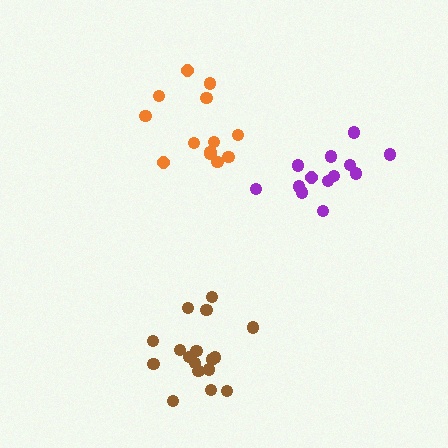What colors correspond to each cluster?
The clusters are colored: brown, orange, purple.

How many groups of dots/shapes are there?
There are 3 groups.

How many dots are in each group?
Group 1: 17 dots, Group 2: 13 dots, Group 3: 13 dots (43 total).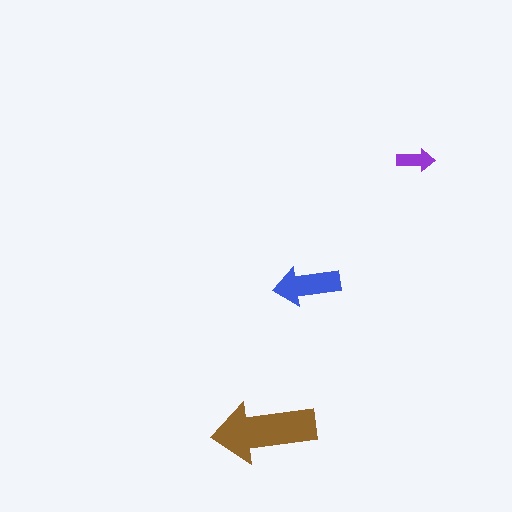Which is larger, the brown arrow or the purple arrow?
The brown one.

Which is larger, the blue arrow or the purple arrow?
The blue one.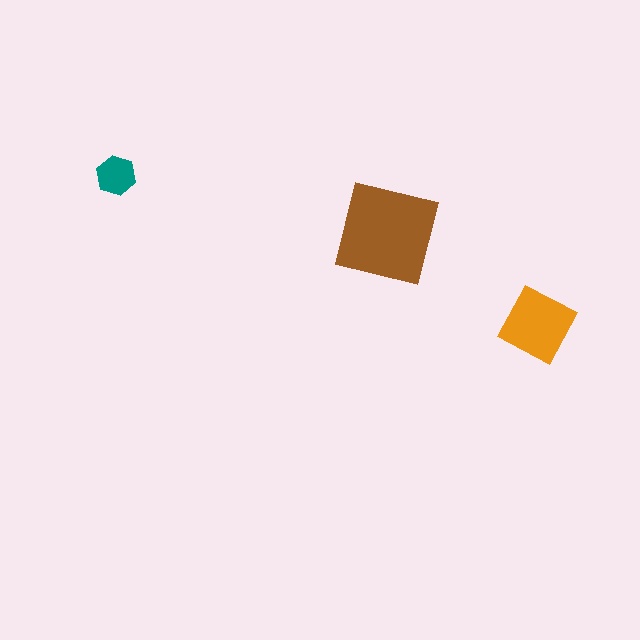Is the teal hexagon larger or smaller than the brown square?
Smaller.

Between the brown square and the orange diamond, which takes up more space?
The brown square.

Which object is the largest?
The brown square.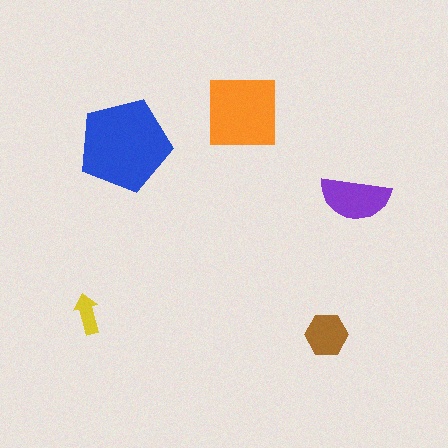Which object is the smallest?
The yellow arrow.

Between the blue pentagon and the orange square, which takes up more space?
The blue pentagon.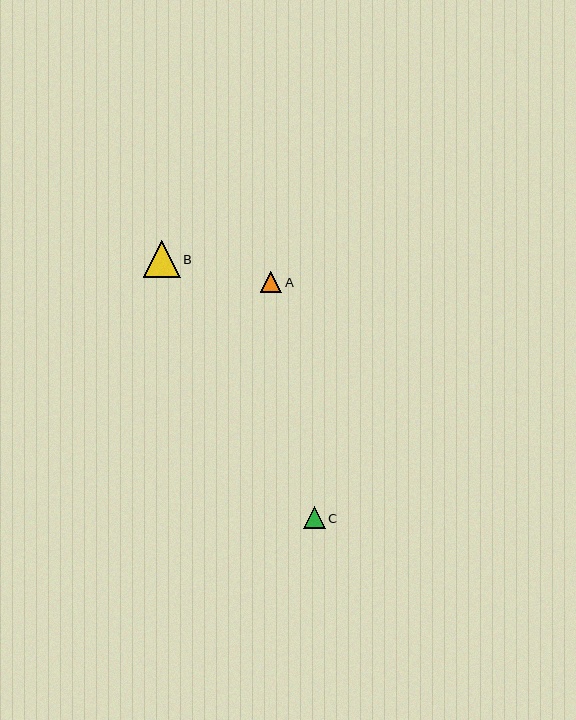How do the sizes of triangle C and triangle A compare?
Triangle C and triangle A are approximately the same size.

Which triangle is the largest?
Triangle B is the largest with a size of approximately 37 pixels.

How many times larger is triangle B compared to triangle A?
Triangle B is approximately 1.7 times the size of triangle A.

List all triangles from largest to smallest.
From largest to smallest: B, C, A.